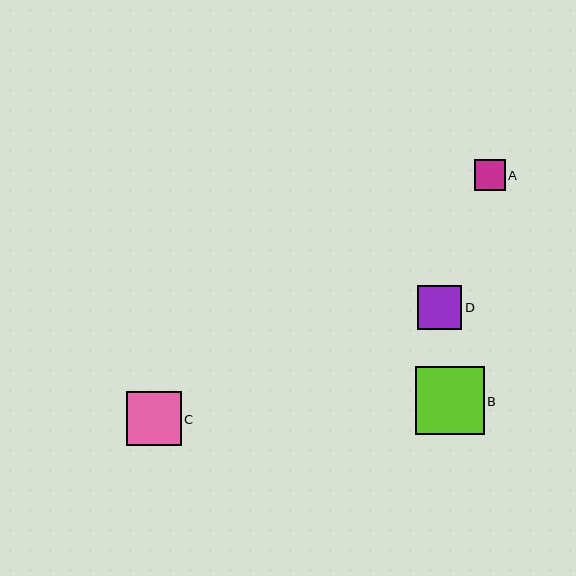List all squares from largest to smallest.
From largest to smallest: B, C, D, A.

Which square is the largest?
Square B is the largest with a size of approximately 68 pixels.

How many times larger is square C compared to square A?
Square C is approximately 1.7 times the size of square A.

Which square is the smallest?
Square A is the smallest with a size of approximately 31 pixels.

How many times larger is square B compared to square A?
Square B is approximately 2.2 times the size of square A.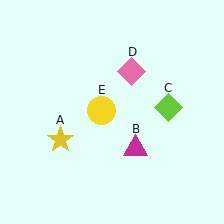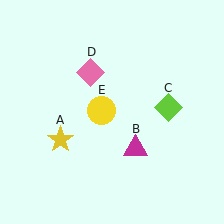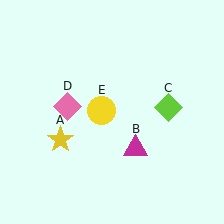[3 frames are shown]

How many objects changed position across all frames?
1 object changed position: pink diamond (object D).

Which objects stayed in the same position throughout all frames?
Yellow star (object A) and magenta triangle (object B) and lime diamond (object C) and yellow circle (object E) remained stationary.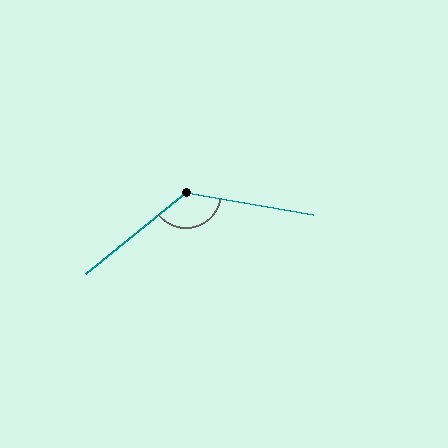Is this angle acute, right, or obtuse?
It is obtuse.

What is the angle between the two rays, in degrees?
Approximately 131 degrees.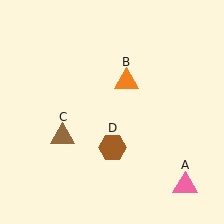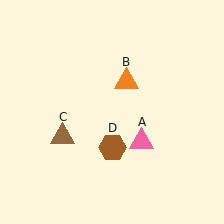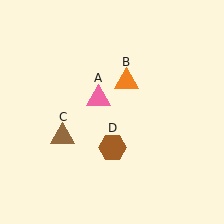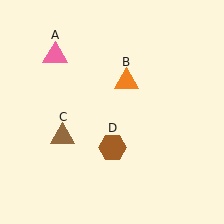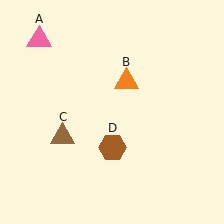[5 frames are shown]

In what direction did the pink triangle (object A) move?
The pink triangle (object A) moved up and to the left.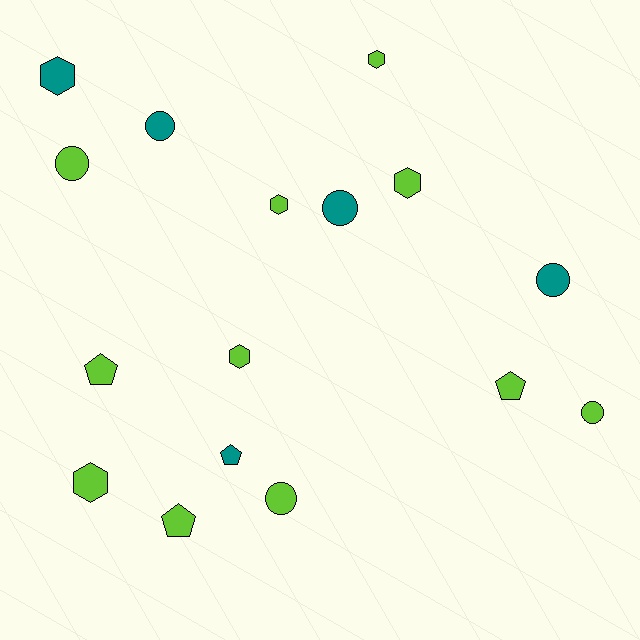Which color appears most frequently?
Lime, with 11 objects.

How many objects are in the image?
There are 16 objects.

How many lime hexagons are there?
There are 5 lime hexagons.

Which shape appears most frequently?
Circle, with 6 objects.